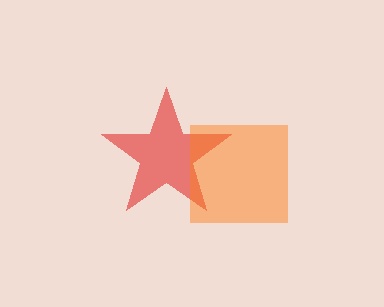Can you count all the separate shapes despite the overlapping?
Yes, there are 2 separate shapes.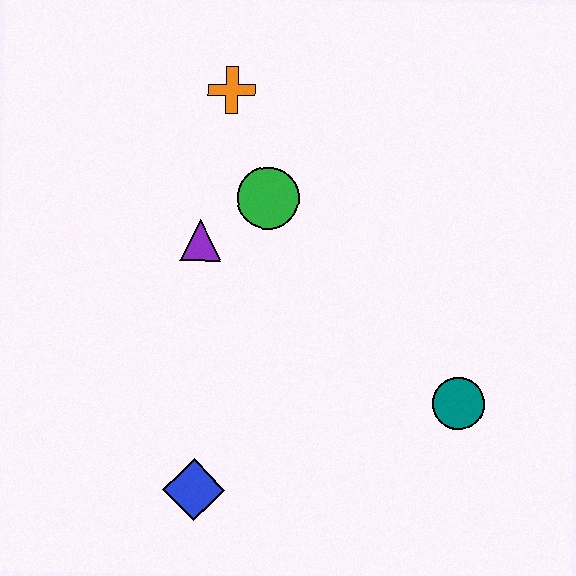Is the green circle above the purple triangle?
Yes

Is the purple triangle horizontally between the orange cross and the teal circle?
No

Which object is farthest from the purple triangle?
The teal circle is farthest from the purple triangle.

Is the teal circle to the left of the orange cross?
No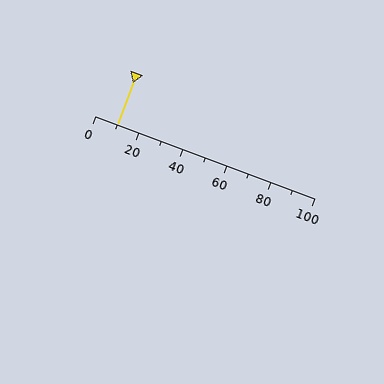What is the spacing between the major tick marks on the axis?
The major ticks are spaced 20 apart.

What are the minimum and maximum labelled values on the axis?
The axis runs from 0 to 100.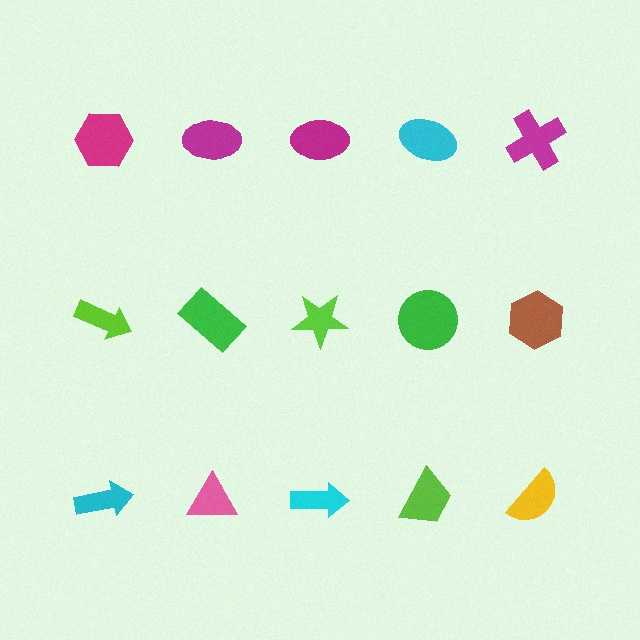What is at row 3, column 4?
A lime trapezoid.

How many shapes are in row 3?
5 shapes.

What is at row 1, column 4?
A cyan ellipse.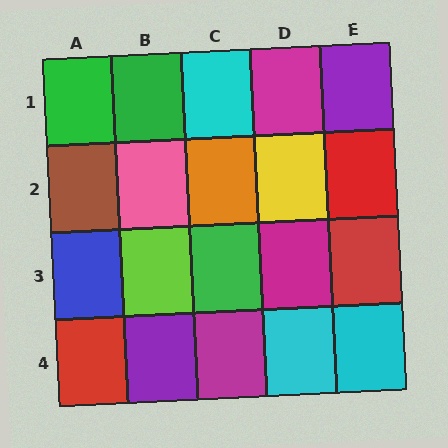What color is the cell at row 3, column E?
Red.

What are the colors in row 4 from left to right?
Red, purple, magenta, cyan, cyan.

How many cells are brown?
1 cell is brown.